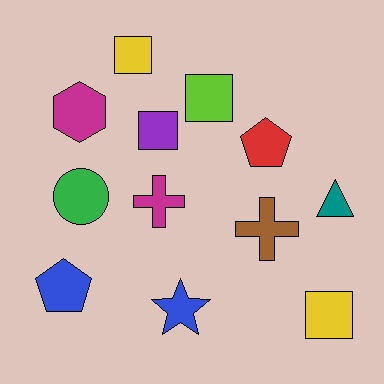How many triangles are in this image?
There is 1 triangle.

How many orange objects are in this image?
There are no orange objects.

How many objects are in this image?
There are 12 objects.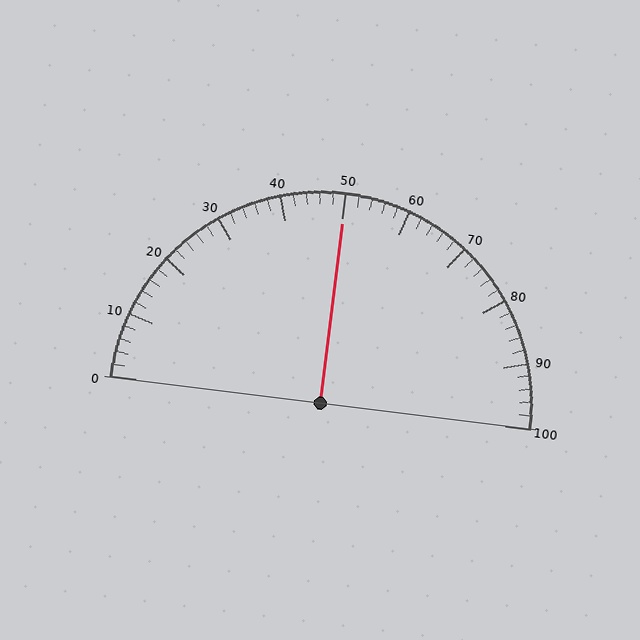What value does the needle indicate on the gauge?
The needle indicates approximately 50.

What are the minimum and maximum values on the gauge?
The gauge ranges from 0 to 100.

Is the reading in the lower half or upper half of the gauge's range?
The reading is in the upper half of the range (0 to 100).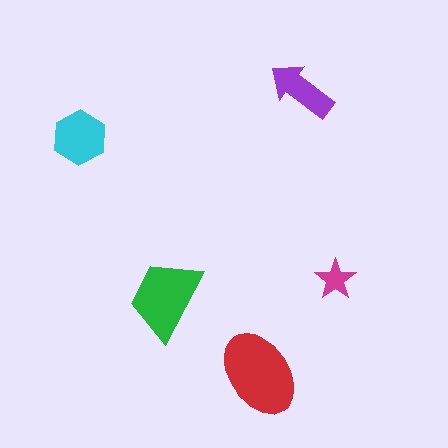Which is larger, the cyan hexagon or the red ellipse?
The red ellipse.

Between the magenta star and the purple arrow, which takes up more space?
The purple arrow.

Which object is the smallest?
The magenta star.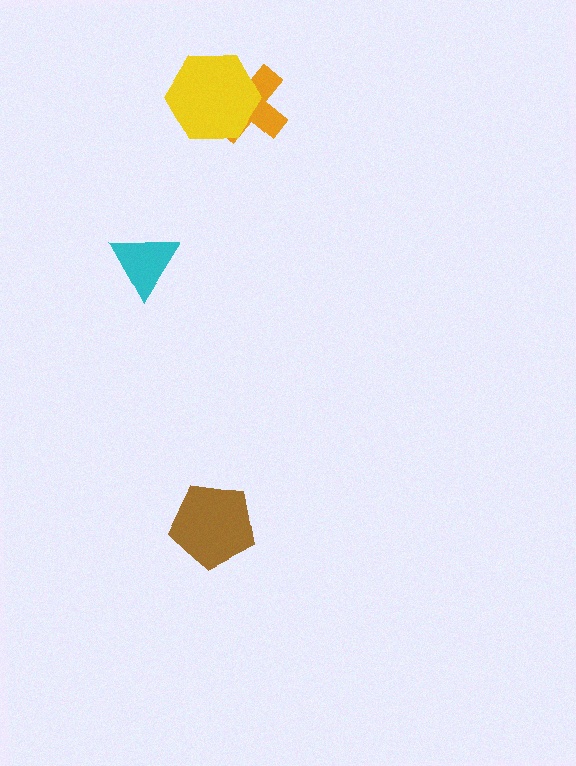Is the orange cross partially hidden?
Yes, it is partially covered by another shape.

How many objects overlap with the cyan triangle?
0 objects overlap with the cyan triangle.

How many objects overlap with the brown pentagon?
0 objects overlap with the brown pentagon.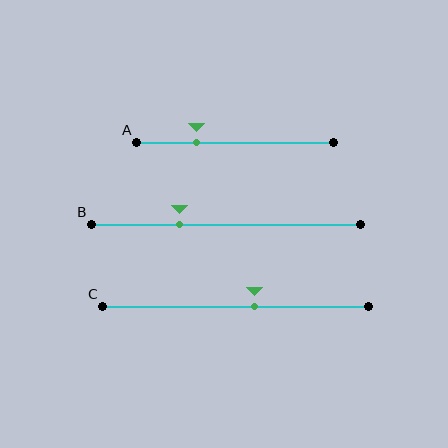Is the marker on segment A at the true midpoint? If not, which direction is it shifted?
No, the marker on segment A is shifted to the left by about 20% of the segment length.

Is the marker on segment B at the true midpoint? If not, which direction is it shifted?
No, the marker on segment B is shifted to the left by about 17% of the segment length.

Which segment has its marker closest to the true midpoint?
Segment C has its marker closest to the true midpoint.